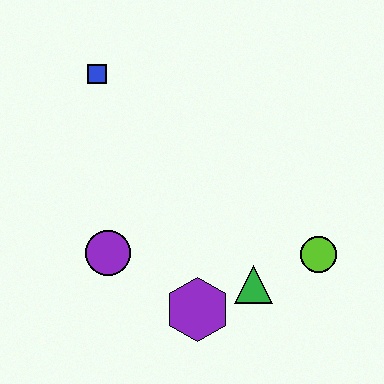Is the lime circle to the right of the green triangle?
Yes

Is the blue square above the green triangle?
Yes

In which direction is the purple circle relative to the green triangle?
The purple circle is to the left of the green triangle.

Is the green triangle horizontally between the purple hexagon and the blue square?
No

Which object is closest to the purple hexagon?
The green triangle is closest to the purple hexagon.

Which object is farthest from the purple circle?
The lime circle is farthest from the purple circle.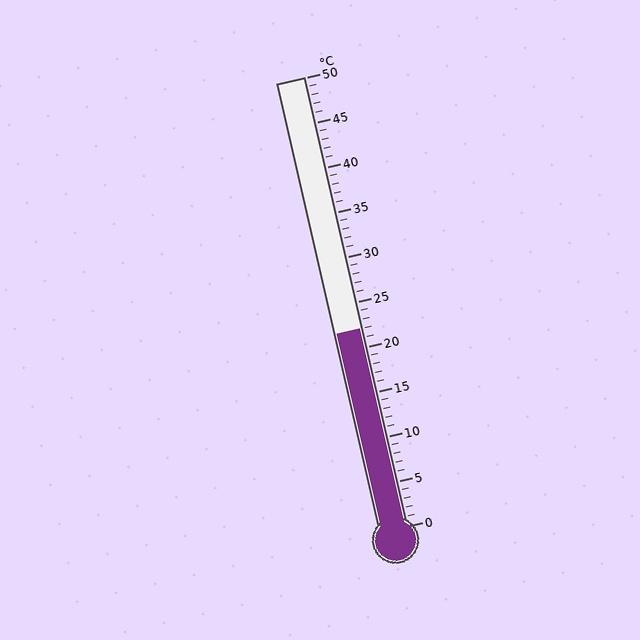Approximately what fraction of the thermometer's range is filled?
The thermometer is filled to approximately 45% of its range.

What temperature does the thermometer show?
The thermometer shows approximately 22°C.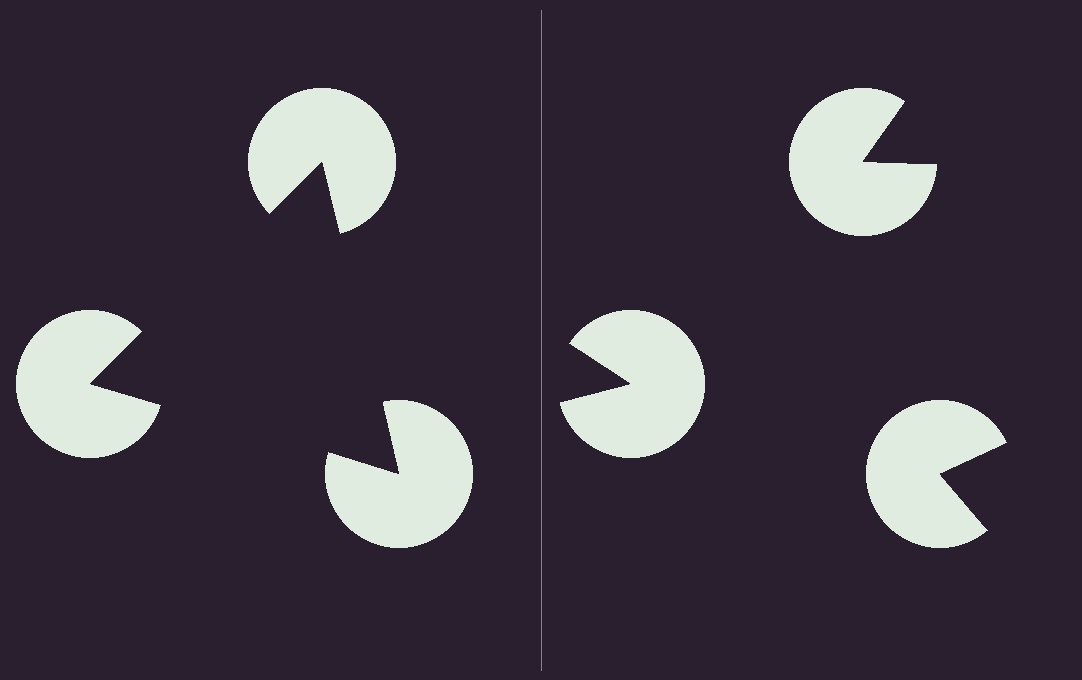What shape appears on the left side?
An illusory triangle.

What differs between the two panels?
The pac-man discs are positioned identically on both sides; only the wedge orientations differ. On the left they align to a triangle; on the right they are misaligned.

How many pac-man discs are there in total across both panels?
6 — 3 on each side.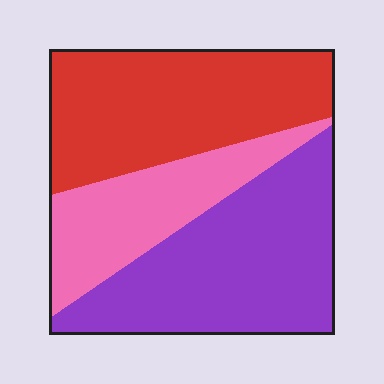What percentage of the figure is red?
Red covers roughly 35% of the figure.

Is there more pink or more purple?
Purple.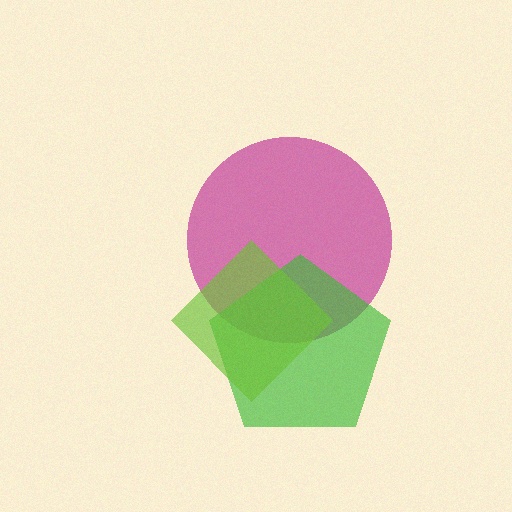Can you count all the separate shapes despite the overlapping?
Yes, there are 3 separate shapes.